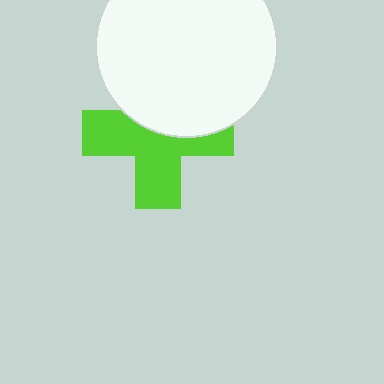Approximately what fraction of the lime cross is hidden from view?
Roughly 41% of the lime cross is hidden behind the white circle.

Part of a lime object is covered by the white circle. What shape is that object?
It is a cross.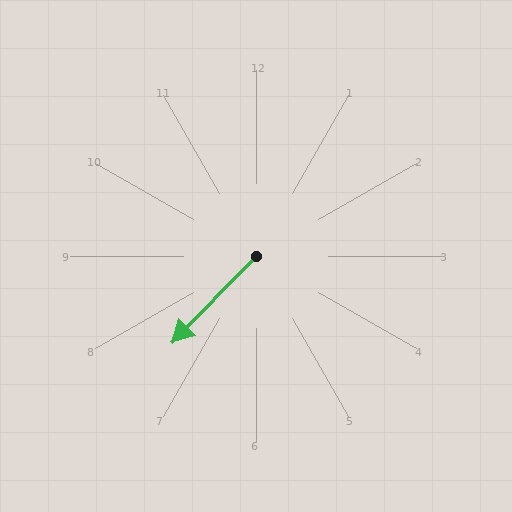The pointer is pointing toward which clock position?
Roughly 7 o'clock.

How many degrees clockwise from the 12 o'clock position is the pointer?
Approximately 224 degrees.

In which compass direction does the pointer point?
Southwest.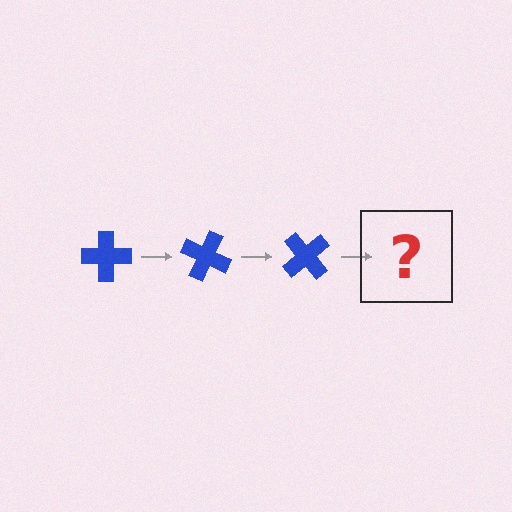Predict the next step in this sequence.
The next step is a blue cross rotated 75 degrees.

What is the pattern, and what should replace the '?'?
The pattern is that the cross rotates 25 degrees each step. The '?' should be a blue cross rotated 75 degrees.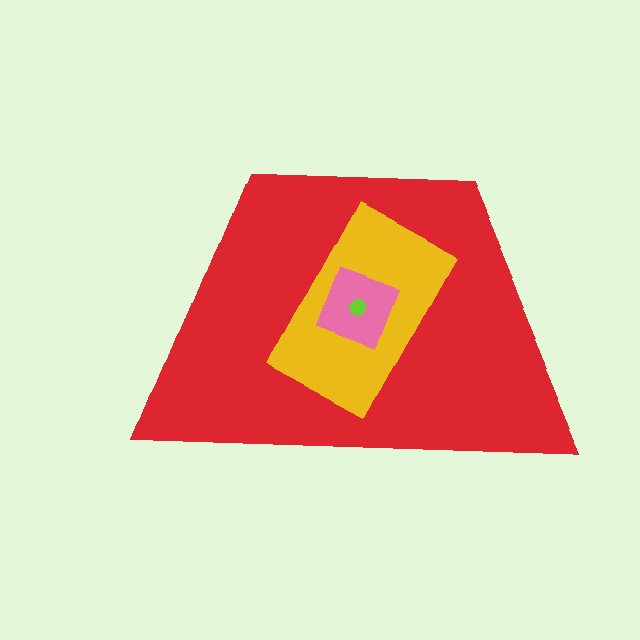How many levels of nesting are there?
4.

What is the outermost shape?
The red trapezoid.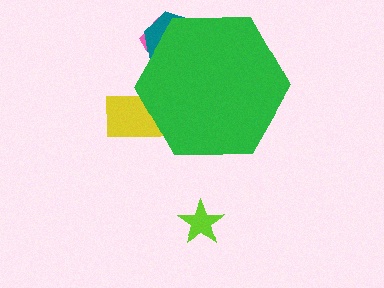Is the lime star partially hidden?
No, the lime star is fully visible.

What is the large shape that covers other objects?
A green hexagon.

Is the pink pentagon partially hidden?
Yes, the pink pentagon is partially hidden behind the green hexagon.